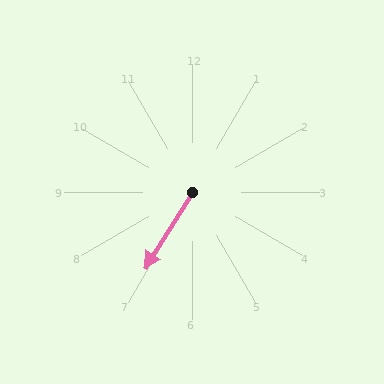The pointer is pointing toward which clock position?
Roughly 7 o'clock.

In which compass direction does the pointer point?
Southwest.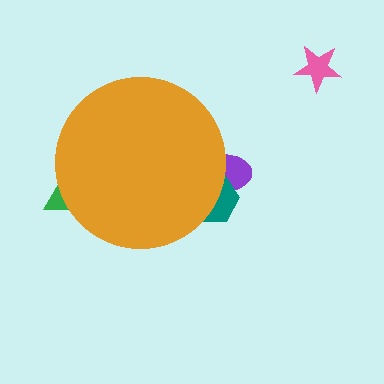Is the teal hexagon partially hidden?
Yes, the teal hexagon is partially hidden behind the orange circle.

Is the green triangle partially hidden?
Yes, the green triangle is partially hidden behind the orange circle.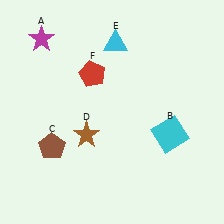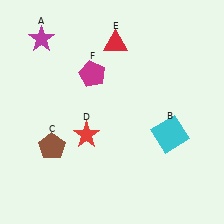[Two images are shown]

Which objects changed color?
D changed from brown to red. E changed from cyan to red. F changed from red to magenta.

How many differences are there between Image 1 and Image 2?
There are 3 differences between the two images.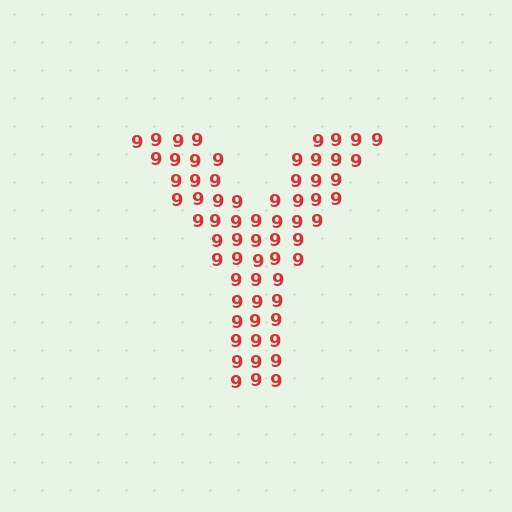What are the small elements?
The small elements are digit 9's.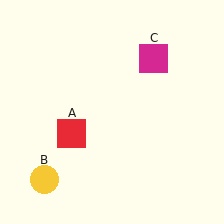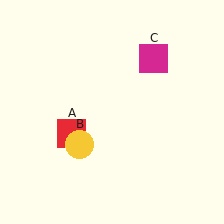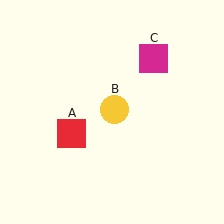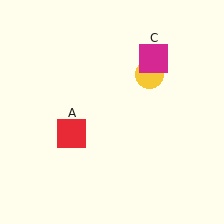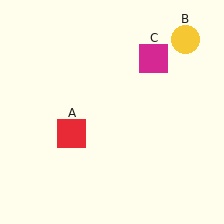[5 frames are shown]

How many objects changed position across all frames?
1 object changed position: yellow circle (object B).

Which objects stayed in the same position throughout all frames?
Red square (object A) and magenta square (object C) remained stationary.